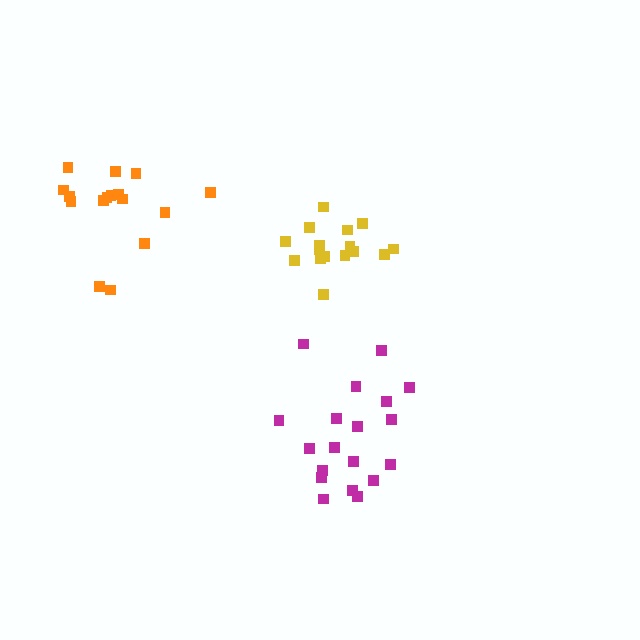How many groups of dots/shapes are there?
There are 3 groups.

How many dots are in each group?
Group 1: 16 dots, Group 2: 16 dots, Group 3: 19 dots (51 total).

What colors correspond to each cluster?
The clusters are colored: orange, yellow, magenta.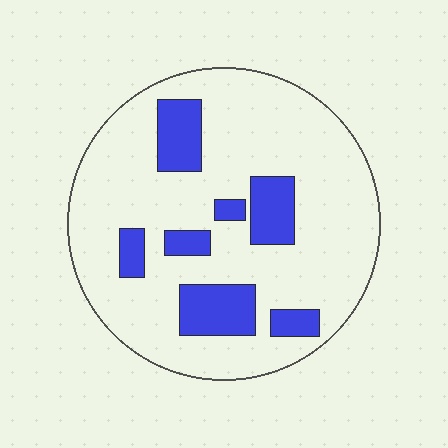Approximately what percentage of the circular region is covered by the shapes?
Approximately 20%.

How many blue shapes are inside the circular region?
7.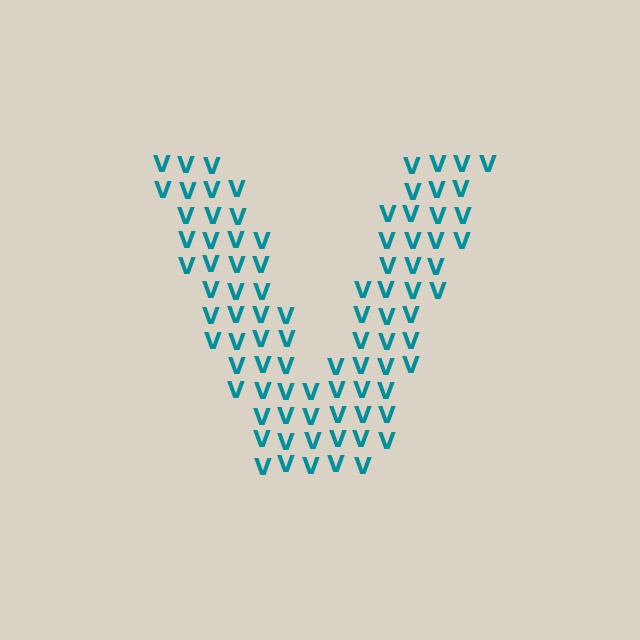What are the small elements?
The small elements are letter V's.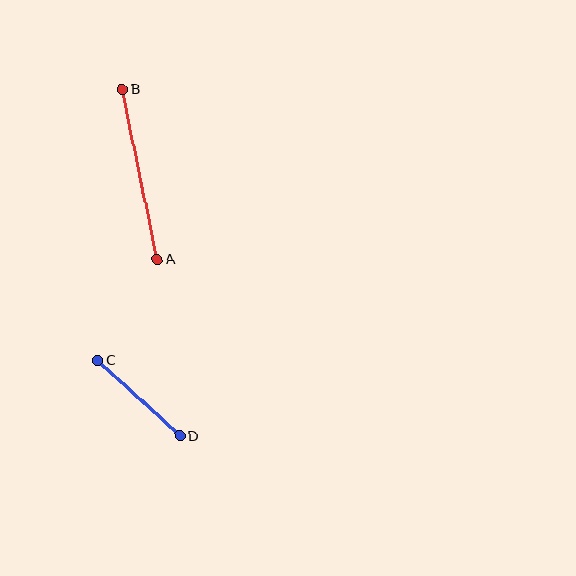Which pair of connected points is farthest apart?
Points A and B are farthest apart.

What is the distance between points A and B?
The distance is approximately 174 pixels.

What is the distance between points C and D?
The distance is approximately 111 pixels.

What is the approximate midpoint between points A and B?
The midpoint is at approximately (140, 174) pixels.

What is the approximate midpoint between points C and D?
The midpoint is at approximately (139, 398) pixels.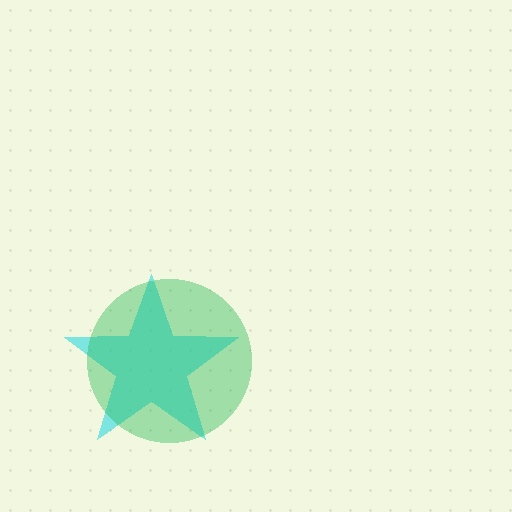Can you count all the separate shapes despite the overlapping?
Yes, there are 2 separate shapes.